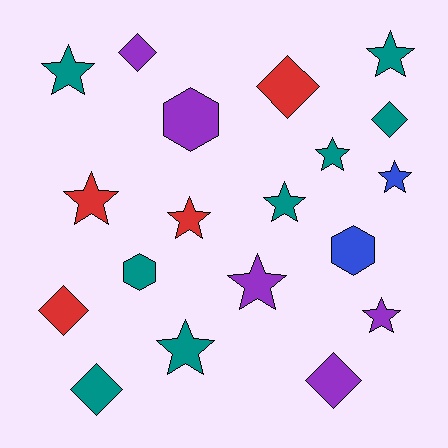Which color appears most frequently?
Teal, with 8 objects.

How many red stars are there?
There are 2 red stars.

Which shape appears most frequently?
Star, with 10 objects.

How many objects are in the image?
There are 19 objects.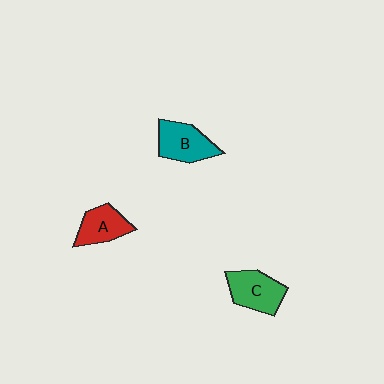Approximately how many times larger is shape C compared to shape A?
Approximately 1.2 times.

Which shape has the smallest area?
Shape A (red).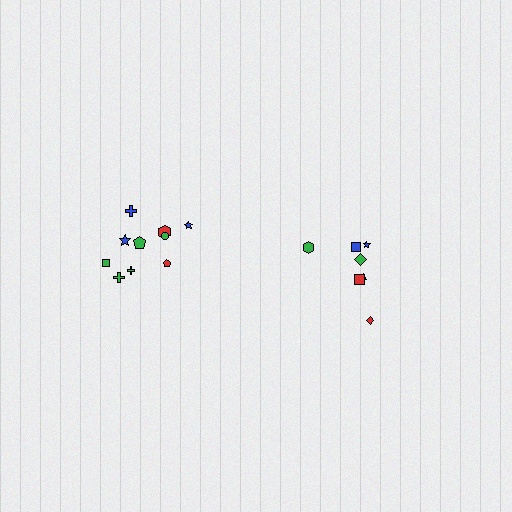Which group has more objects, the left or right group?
The left group.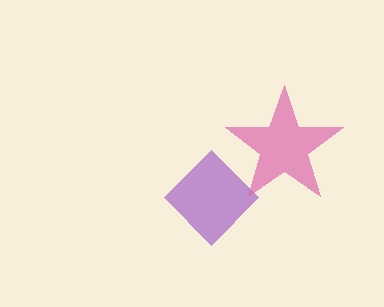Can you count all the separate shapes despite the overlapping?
Yes, there are 2 separate shapes.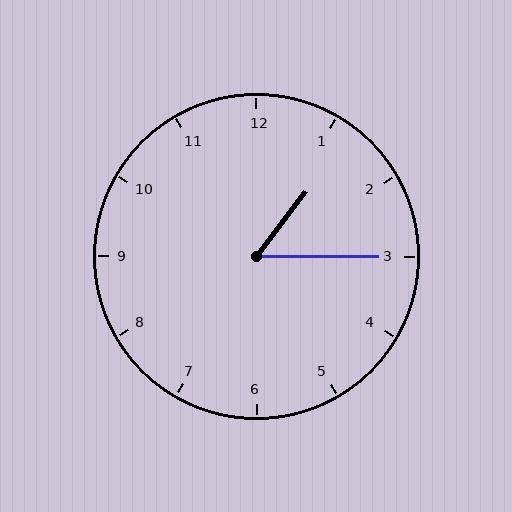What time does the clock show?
1:15.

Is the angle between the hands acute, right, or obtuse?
It is acute.